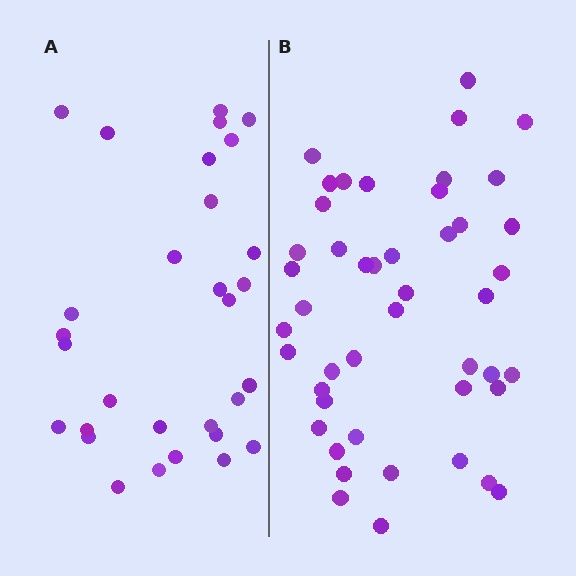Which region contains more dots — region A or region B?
Region B (the right region) has more dots.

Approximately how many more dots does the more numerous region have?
Region B has approximately 15 more dots than region A.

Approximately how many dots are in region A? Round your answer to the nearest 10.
About 30 dots.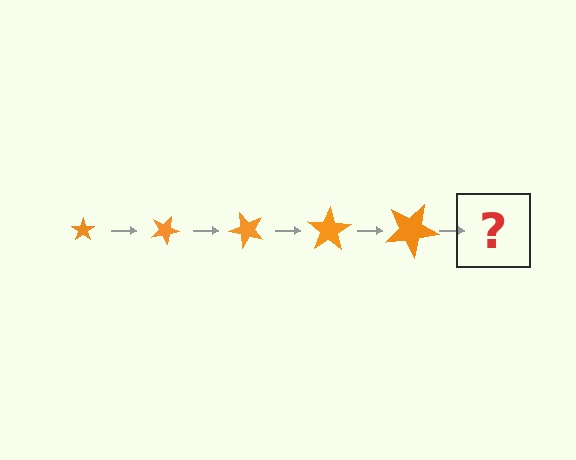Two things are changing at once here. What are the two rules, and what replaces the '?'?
The two rules are that the star grows larger each step and it rotates 25 degrees each step. The '?' should be a star, larger than the previous one and rotated 125 degrees from the start.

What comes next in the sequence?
The next element should be a star, larger than the previous one and rotated 125 degrees from the start.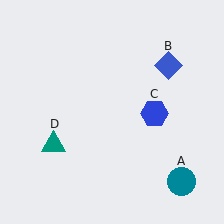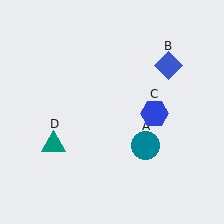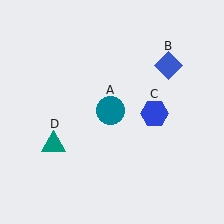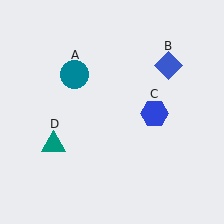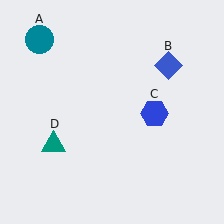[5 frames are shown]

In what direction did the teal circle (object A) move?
The teal circle (object A) moved up and to the left.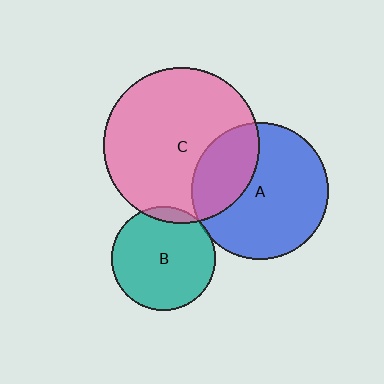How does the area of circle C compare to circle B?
Approximately 2.2 times.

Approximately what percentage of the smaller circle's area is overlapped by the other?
Approximately 10%.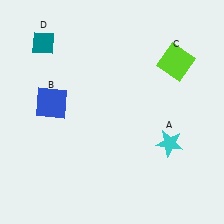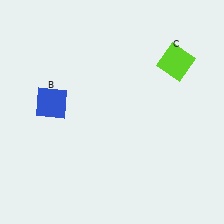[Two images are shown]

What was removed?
The teal diamond (D), the cyan star (A) were removed in Image 2.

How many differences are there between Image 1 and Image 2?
There are 2 differences between the two images.